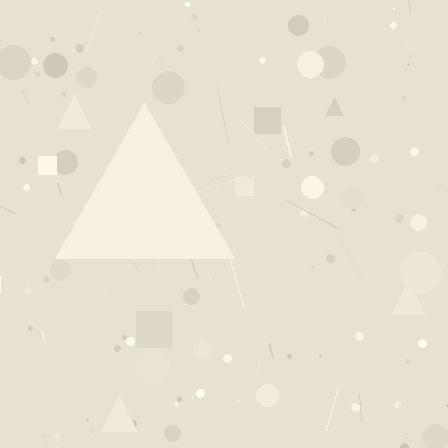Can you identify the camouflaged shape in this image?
The camouflaged shape is a triangle.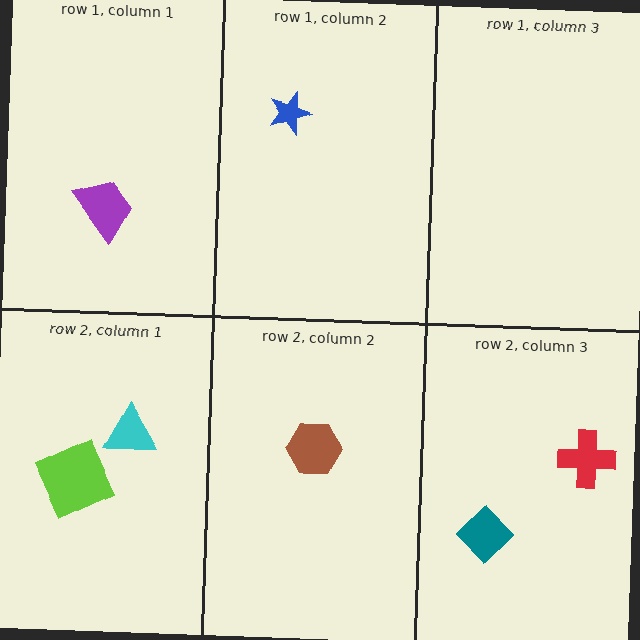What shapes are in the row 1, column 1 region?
The purple trapezoid.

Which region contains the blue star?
The row 1, column 2 region.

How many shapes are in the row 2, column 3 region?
2.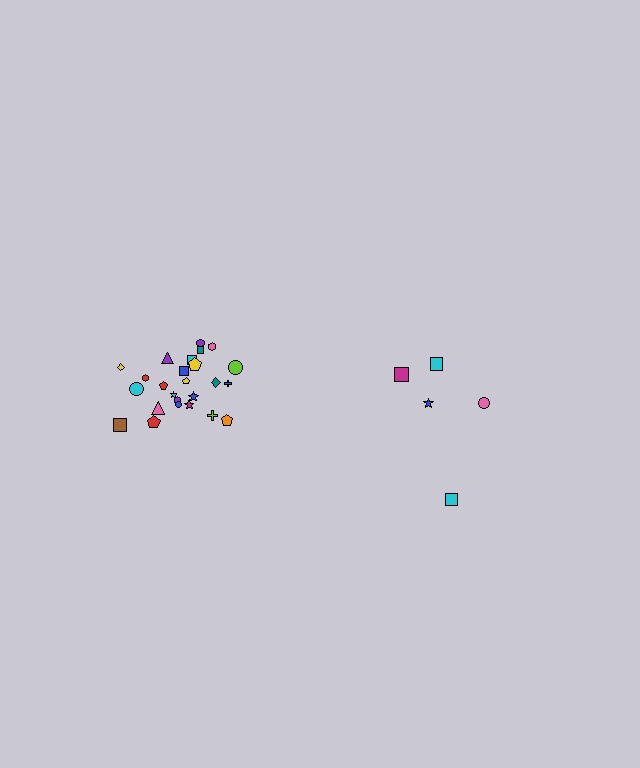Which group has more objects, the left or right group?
The left group.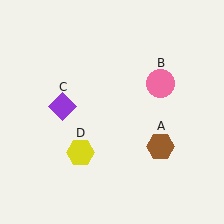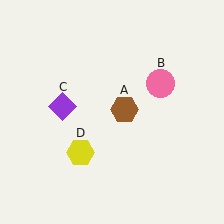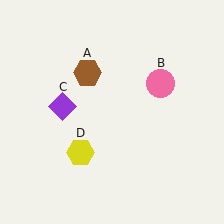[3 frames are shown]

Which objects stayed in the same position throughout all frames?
Pink circle (object B) and purple diamond (object C) and yellow hexagon (object D) remained stationary.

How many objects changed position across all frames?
1 object changed position: brown hexagon (object A).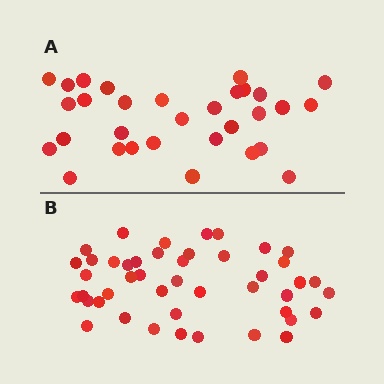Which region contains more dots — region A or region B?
Region B (the bottom region) has more dots.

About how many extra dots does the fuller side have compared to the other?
Region B has approximately 15 more dots than region A.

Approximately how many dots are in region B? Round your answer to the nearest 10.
About 40 dots. (The exact count is 45, which rounds to 40.)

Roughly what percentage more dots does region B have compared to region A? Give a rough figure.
About 45% more.